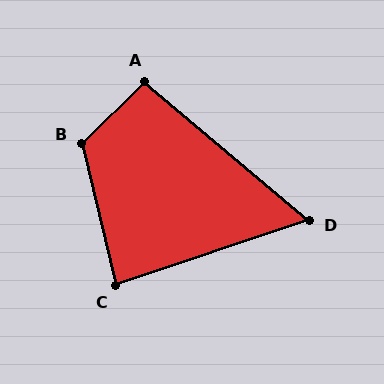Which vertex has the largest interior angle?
B, at approximately 121 degrees.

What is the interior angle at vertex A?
Approximately 95 degrees (approximately right).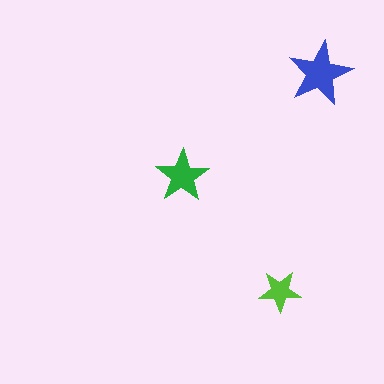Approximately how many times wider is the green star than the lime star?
About 1.5 times wider.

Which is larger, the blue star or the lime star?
The blue one.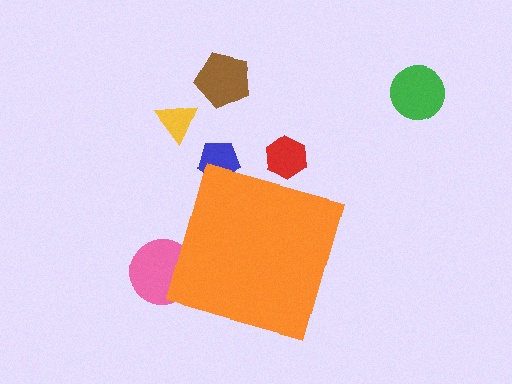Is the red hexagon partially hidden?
Yes, the red hexagon is partially hidden behind the orange diamond.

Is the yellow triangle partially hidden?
No, the yellow triangle is fully visible.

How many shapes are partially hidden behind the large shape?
3 shapes are partially hidden.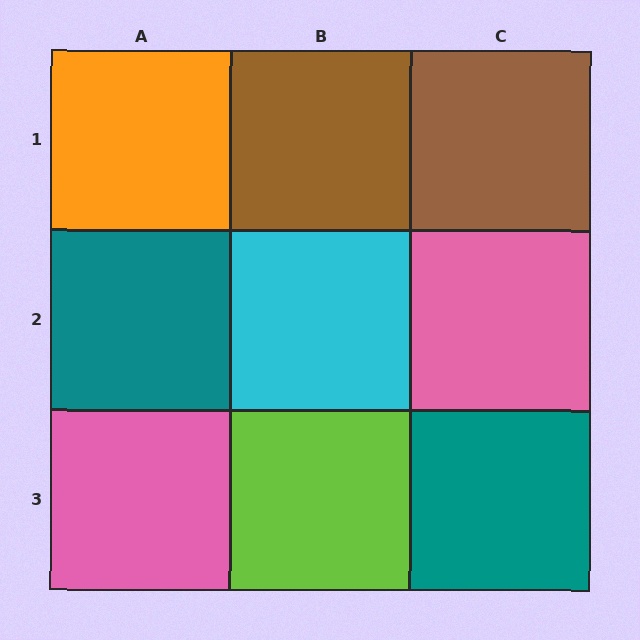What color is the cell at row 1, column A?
Orange.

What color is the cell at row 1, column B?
Brown.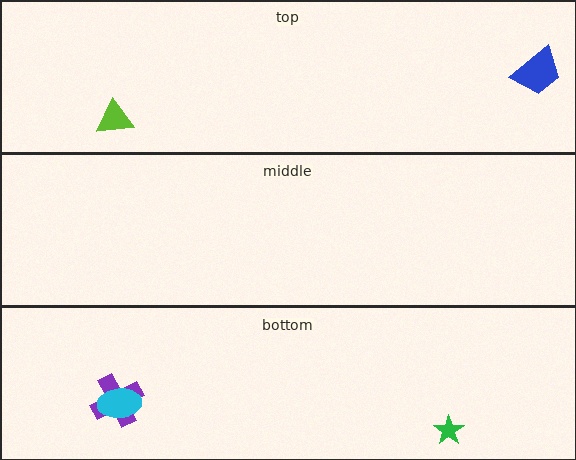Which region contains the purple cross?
The bottom region.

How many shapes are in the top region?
2.